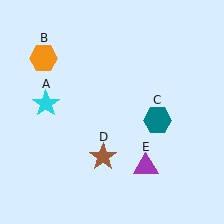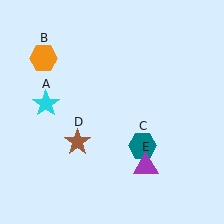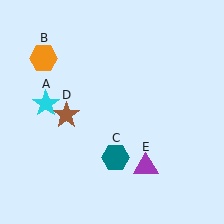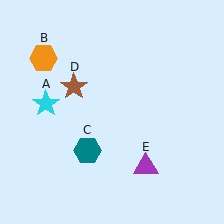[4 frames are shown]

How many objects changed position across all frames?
2 objects changed position: teal hexagon (object C), brown star (object D).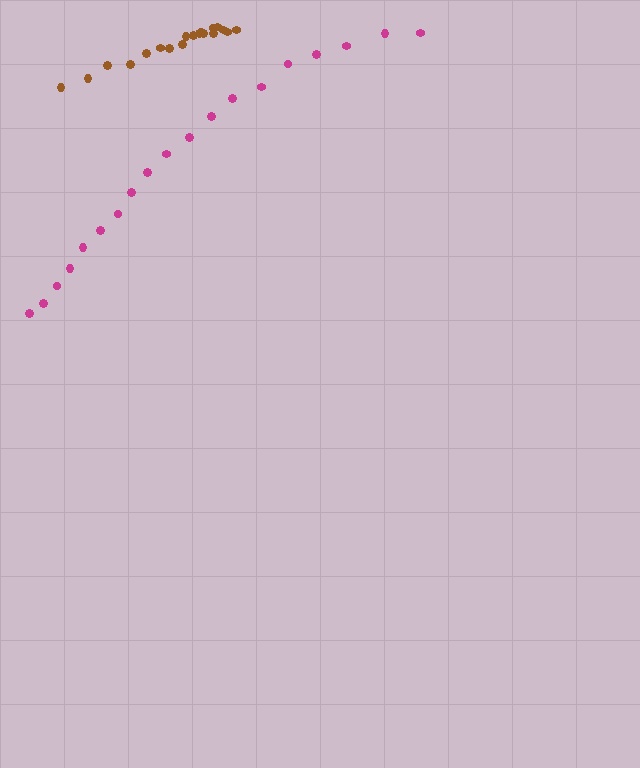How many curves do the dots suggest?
There are 2 distinct paths.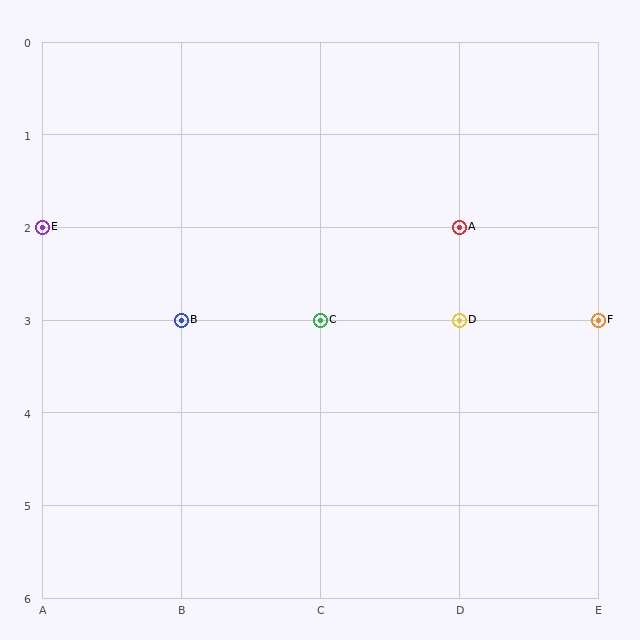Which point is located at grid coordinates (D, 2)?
Point A is at (D, 2).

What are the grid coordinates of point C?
Point C is at grid coordinates (C, 3).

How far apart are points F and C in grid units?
Points F and C are 2 columns apart.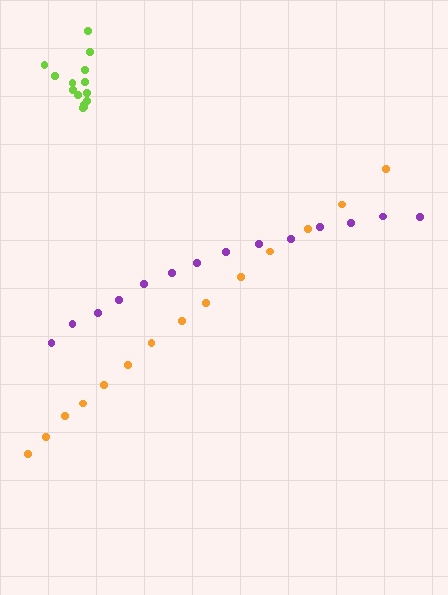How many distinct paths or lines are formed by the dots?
There are 3 distinct paths.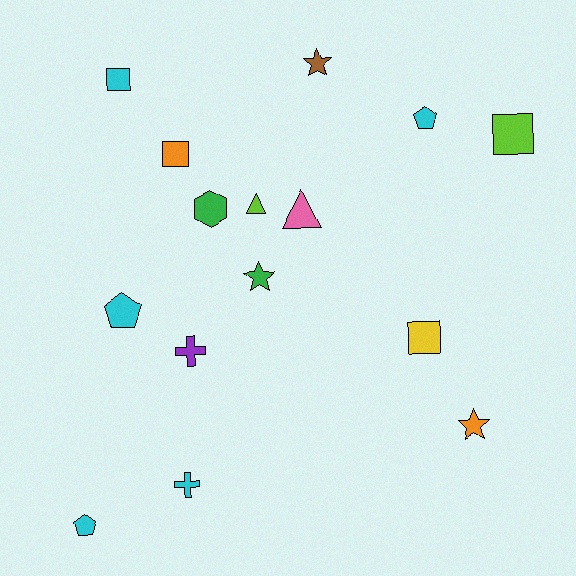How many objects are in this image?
There are 15 objects.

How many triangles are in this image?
There are 2 triangles.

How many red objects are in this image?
There are no red objects.